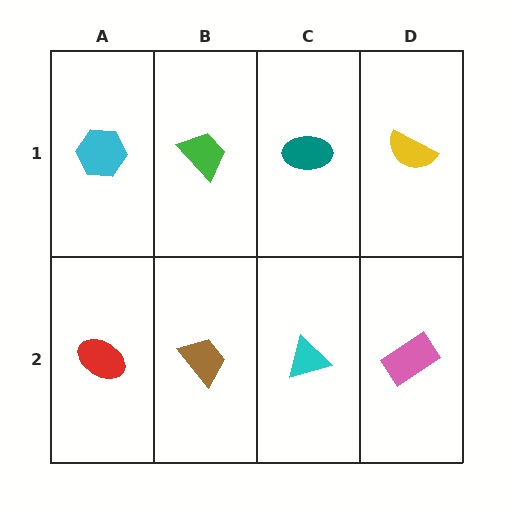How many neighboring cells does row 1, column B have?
3.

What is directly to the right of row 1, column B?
A teal ellipse.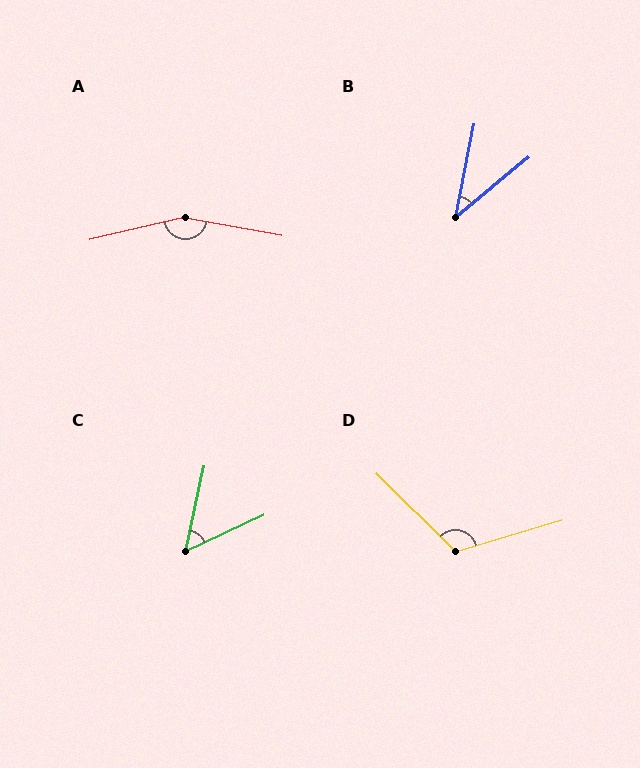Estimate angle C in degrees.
Approximately 53 degrees.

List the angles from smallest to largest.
B (39°), C (53°), D (119°), A (157°).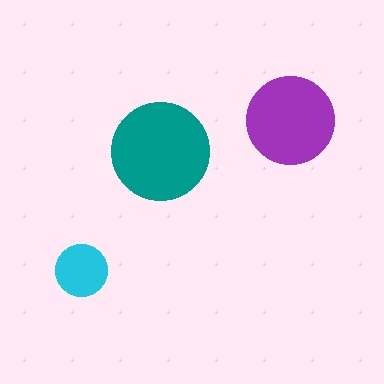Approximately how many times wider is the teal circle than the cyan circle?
About 2 times wider.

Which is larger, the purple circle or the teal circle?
The teal one.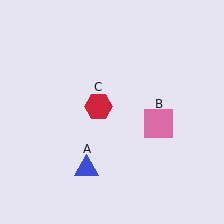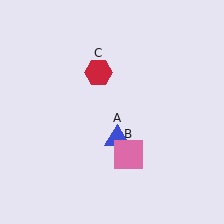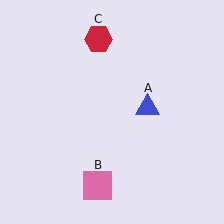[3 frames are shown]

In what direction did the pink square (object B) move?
The pink square (object B) moved down and to the left.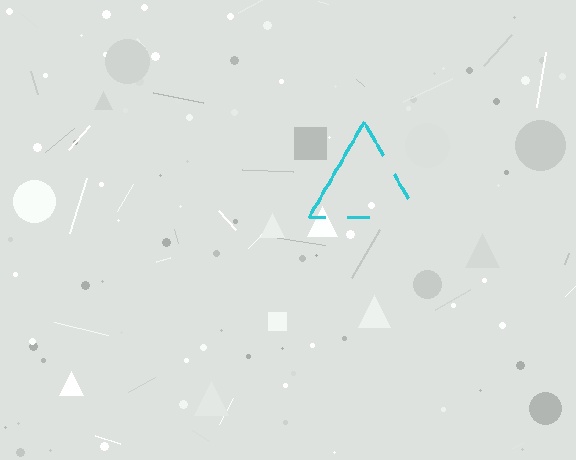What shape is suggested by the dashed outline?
The dashed outline suggests a triangle.